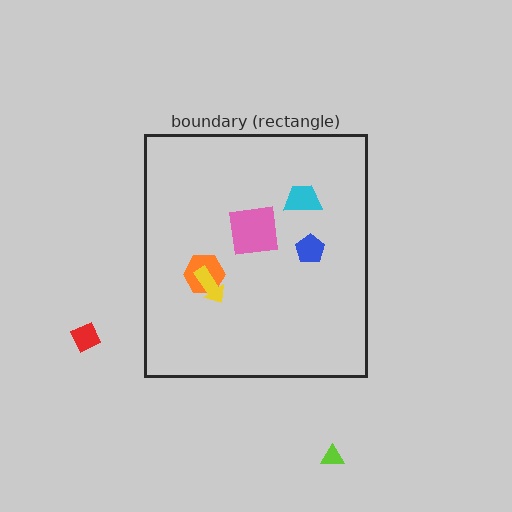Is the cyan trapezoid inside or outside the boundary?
Inside.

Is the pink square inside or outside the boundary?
Inside.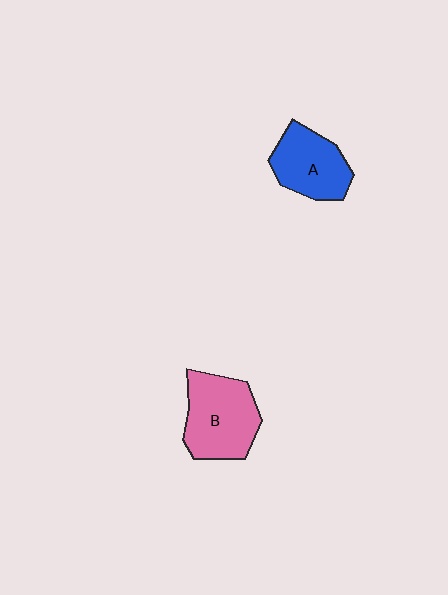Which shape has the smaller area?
Shape A (blue).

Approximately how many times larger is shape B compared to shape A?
Approximately 1.2 times.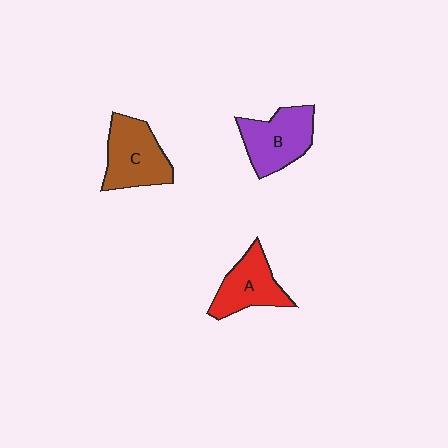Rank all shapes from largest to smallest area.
From largest to smallest: C (brown), B (purple), A (red).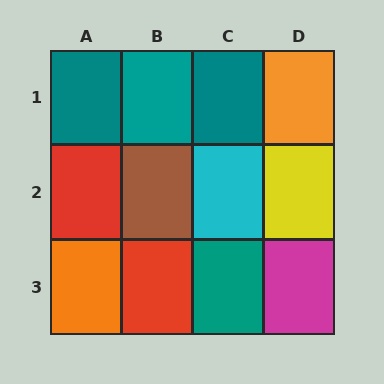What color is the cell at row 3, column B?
Red.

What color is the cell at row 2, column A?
Red.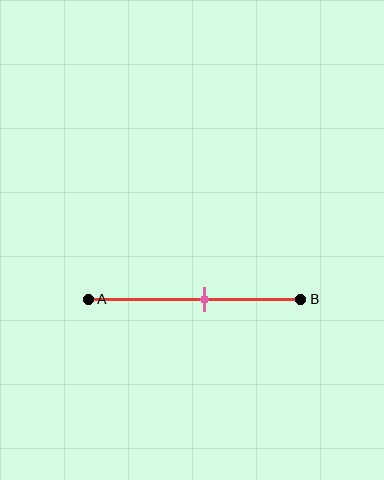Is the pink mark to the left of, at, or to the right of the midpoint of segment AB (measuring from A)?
The pink mark is to the right of the midpoint of segment AB.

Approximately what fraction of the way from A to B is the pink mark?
The pink mark is approximately 55% of the way from A to B.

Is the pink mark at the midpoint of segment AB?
No, the mark is at about 55% from A, not at the 50% midpoint.